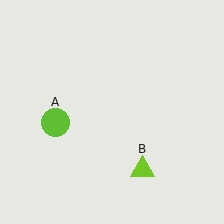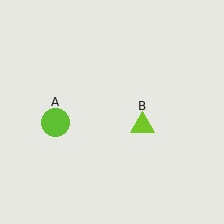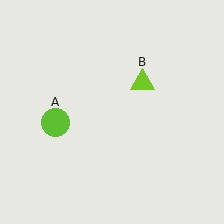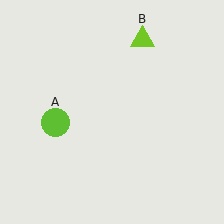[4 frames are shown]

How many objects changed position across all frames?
1 object changed position: lime triangle (object B).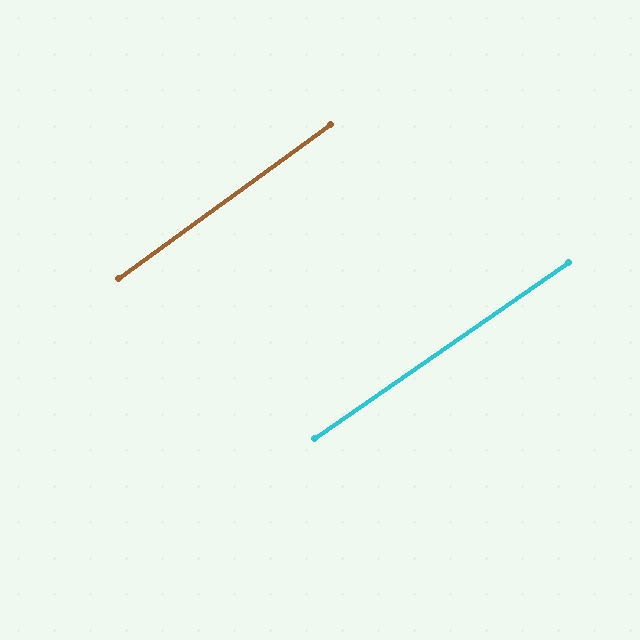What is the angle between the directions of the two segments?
Approximately 1 degree.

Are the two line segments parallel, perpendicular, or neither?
Parallel — their directions differ by only 1.4°.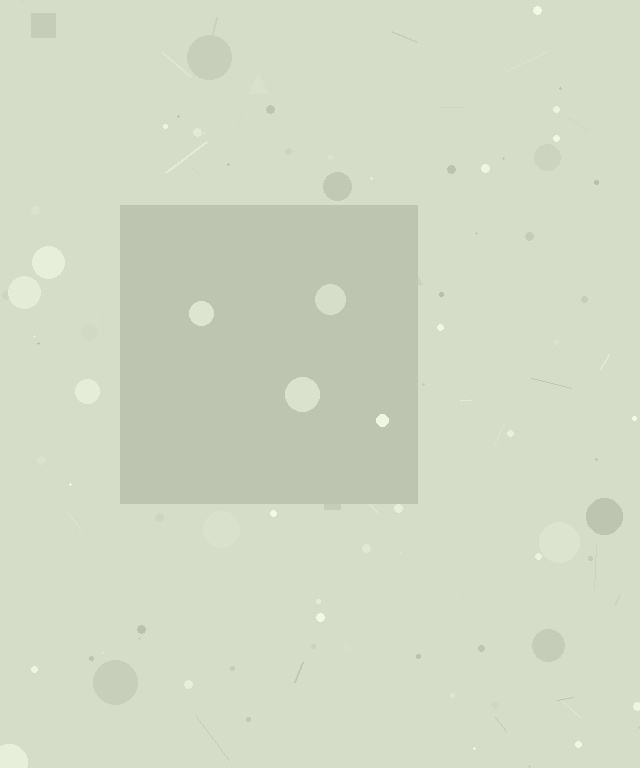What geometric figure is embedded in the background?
A square is embedded in the background.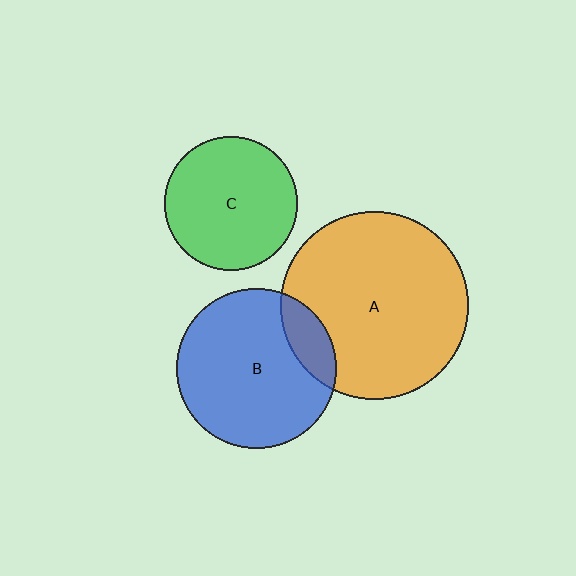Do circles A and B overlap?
Yes.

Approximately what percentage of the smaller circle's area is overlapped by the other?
Approximately 15%.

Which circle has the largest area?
Circle A (orange).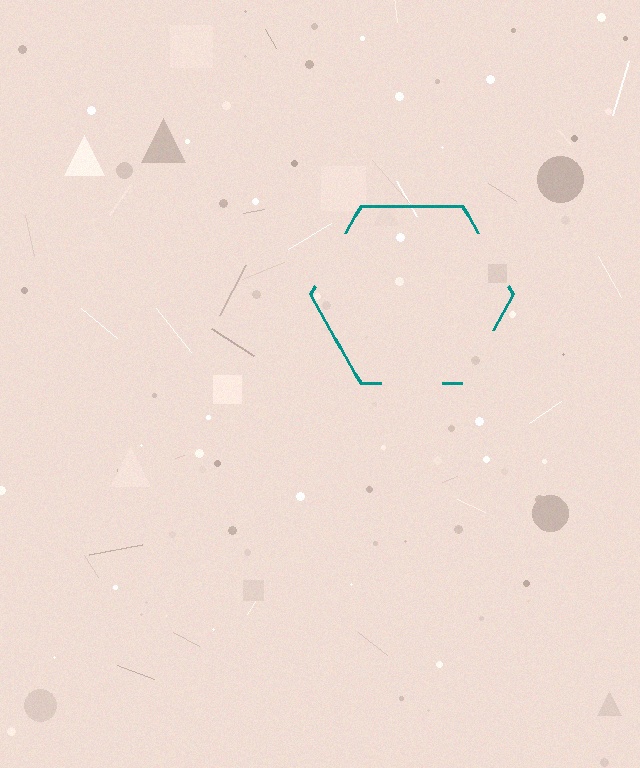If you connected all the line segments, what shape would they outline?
They would outline a hexagon.